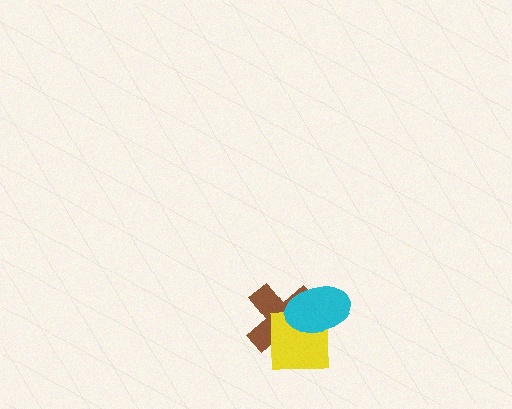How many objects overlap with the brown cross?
2 objects overlap with the brown cross.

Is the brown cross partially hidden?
Yes, it is partially covered by another shape.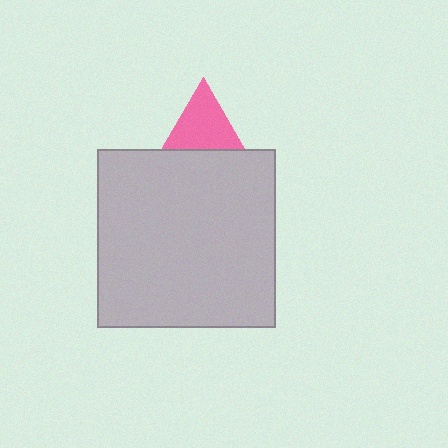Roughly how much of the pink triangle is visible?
About half of it is visible (roughly 50%).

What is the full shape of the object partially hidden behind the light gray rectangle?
The partially hidden object is a pink triangle.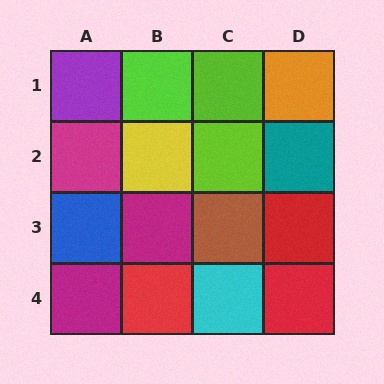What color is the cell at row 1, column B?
Lime.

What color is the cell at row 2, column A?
Magenta.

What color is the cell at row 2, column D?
Teal.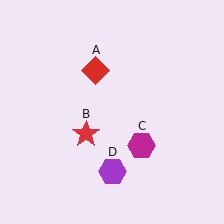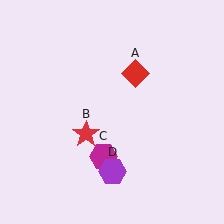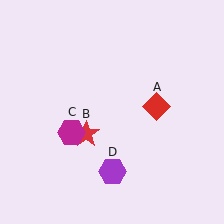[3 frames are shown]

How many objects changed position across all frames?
2 objects changed position: red diamond (object A), magenta hexagon (object C).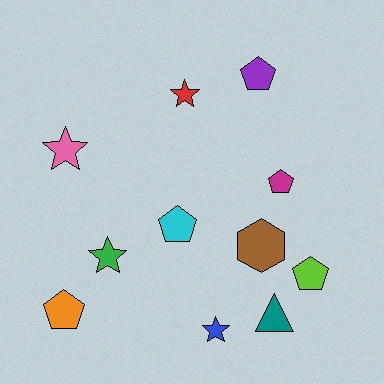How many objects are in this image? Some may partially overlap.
There are 11 objects.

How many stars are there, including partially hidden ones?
There are 4 stars.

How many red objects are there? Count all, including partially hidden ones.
There is 1 red object.